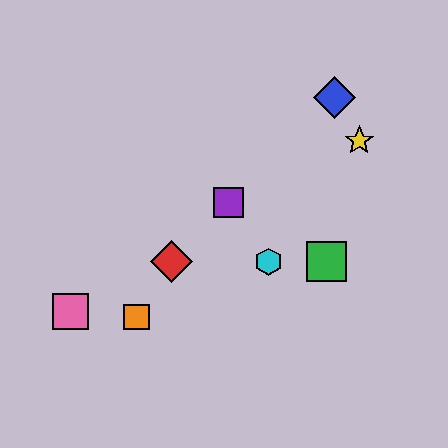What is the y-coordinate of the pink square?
The pink square is at y≈312.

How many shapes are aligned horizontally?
3 shapes (the red diamond, the green square, the cyan hexagon) are aligned horizontally.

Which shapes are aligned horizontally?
The red diamond, the green square, the cyan hexagon are aligned horizontally.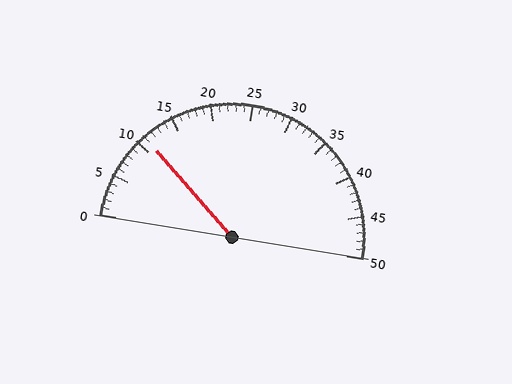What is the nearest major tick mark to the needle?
The nearest major tick mark is 10.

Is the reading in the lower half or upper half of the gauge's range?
The reading is in the lower half of the range (0 to 50).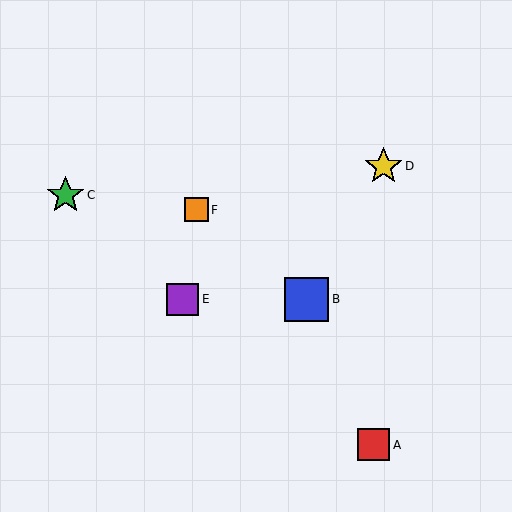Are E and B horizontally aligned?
Yes, both are at y≈299.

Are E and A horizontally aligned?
No, E is at y≈299 and A is at y≈445.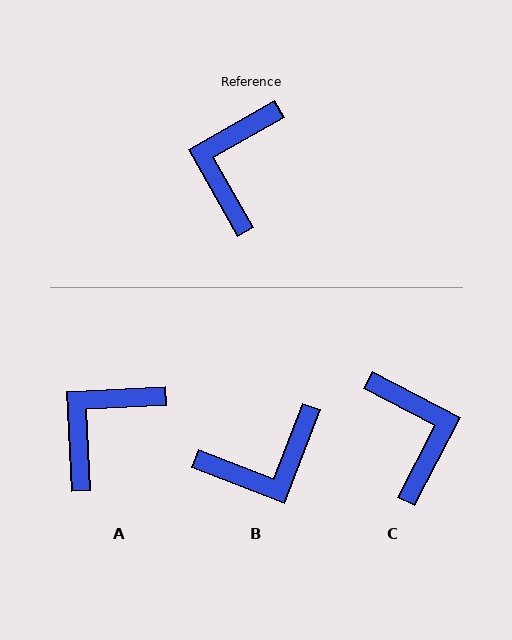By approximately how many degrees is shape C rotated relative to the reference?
Approximately 147 degrees clockwise.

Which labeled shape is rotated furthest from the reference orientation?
C, about 147 degrees away.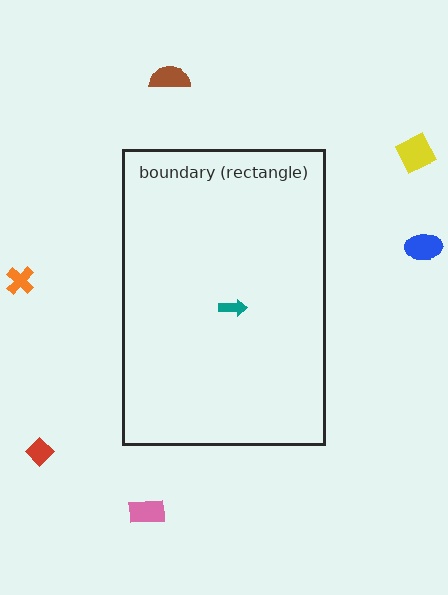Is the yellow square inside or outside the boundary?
Outside.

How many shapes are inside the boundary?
1 inside, 6 outside.